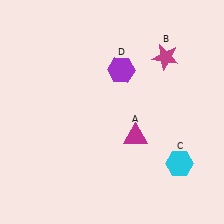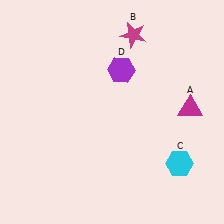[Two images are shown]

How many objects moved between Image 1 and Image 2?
2 objects moved between the two images.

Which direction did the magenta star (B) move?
The magenta star (B) moved left.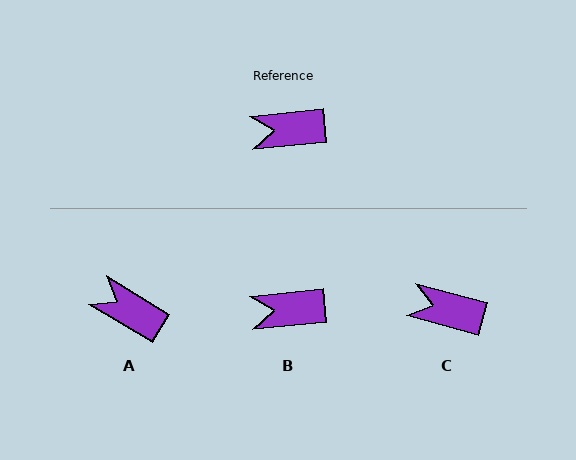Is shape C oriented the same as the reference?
No, it is off by about 21 degrees.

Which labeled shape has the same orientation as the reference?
B.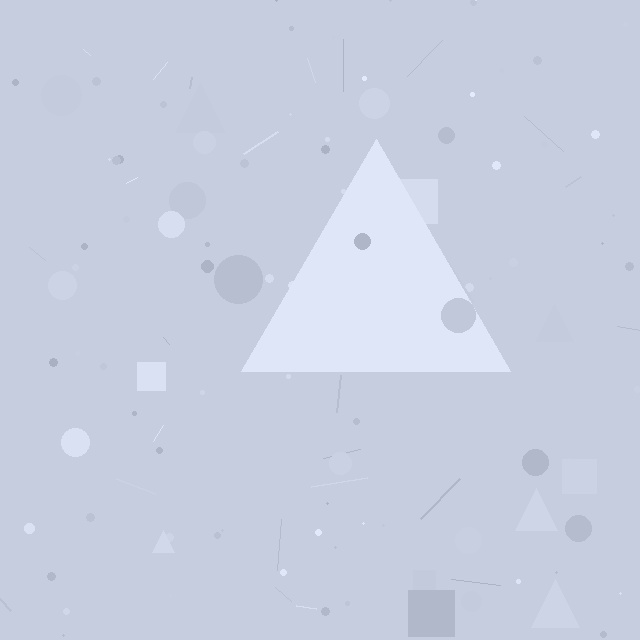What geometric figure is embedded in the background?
A triangle is embedded in the background.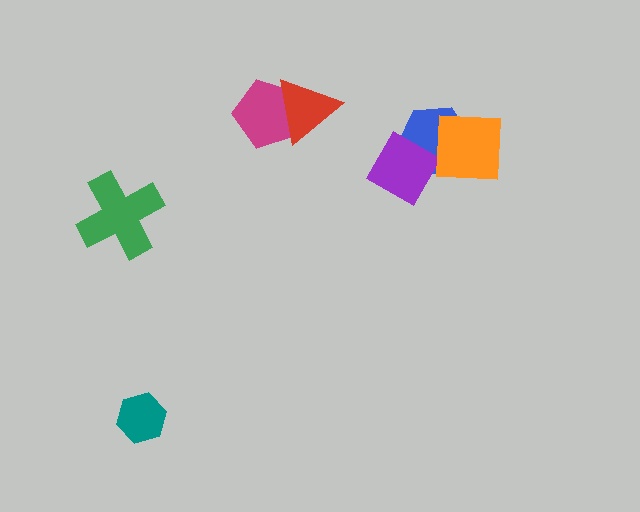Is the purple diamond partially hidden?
Yes, it is partially covered by another shape.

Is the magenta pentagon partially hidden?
Yes, it is partially covered by another shape.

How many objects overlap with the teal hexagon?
0 objects overlap with the teal hexagon.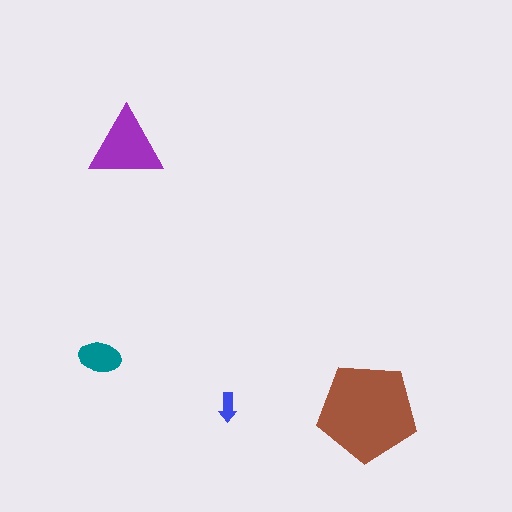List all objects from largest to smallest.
The brown pentagon, the purple triangle, the teal ellipse, the blue arrow.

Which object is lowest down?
The brown pentagon is bottommost.